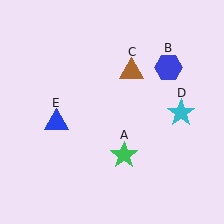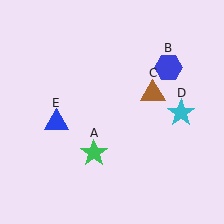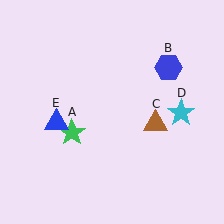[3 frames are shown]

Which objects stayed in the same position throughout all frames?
Blue hexagon (object B) and cyan star (object D) and blue triangle (object E) remained stationary.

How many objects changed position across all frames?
2 objects changed position: green star (object A), brown triangle (object C).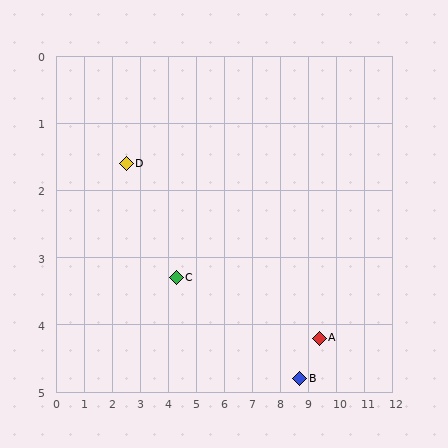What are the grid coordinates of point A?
Point A is at approximately (9.4, 4.2).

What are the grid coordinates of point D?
Point D is at approximately (2.5, 1.6).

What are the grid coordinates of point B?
Point B is at approximately (8.7, 4.8).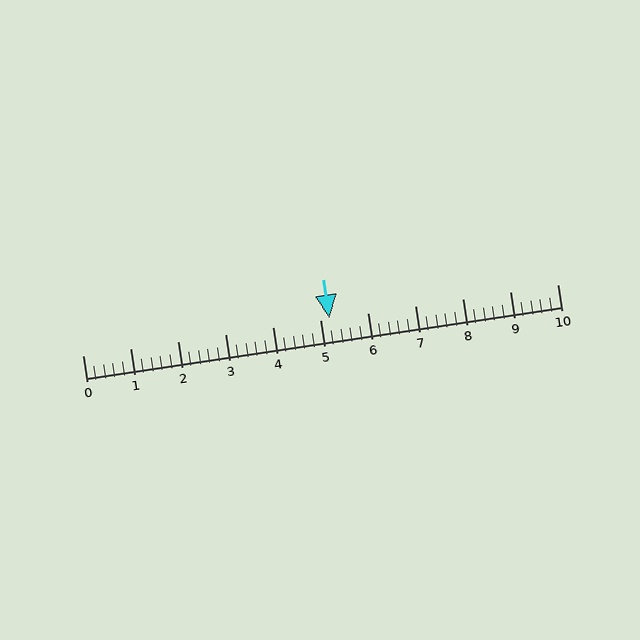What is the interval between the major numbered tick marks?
The major tick marks are spaced 1 units apart.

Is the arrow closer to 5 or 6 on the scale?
The arrow is closer to 5.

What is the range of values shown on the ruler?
The ruler shows values from 0 to 10.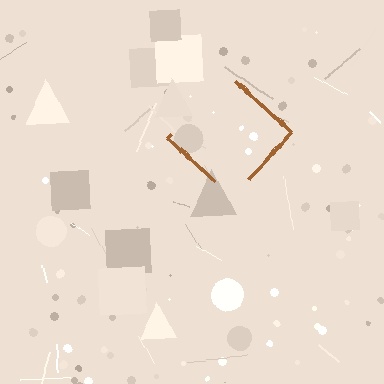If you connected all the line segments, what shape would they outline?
They would outline a diamond.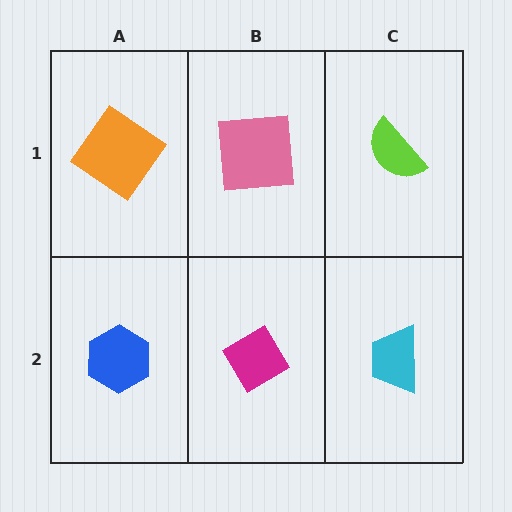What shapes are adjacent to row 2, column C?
A lime semicircle (row 1, column C), a magenta diamond (row 2, column B).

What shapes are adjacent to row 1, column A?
A blue hexagon (row 2, column A), a pink square (row 1, column B).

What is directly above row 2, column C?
A lime semicircle.